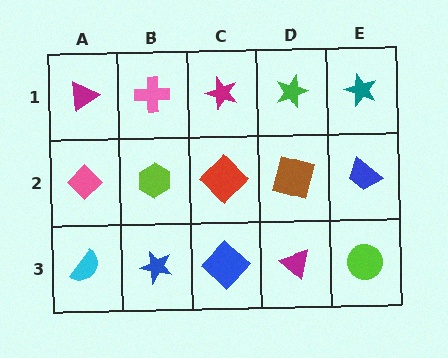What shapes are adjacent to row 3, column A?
A pink diamond (row 2, column A), a blue star (row 3, column B).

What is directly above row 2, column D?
A green star.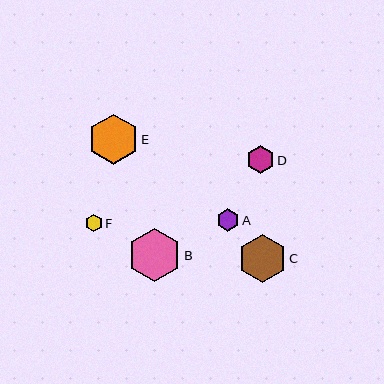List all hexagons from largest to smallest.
From largest to smallest: B, E, C, D, A, F.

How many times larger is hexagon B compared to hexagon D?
Hexagon B is approximately 1.9 times the size of hexagon D.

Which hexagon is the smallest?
Hexagon F is the smallest with a size of approximately 17 pixels.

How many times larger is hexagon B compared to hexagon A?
Hexagon B is approximately 2.3 times the size of hexagon A.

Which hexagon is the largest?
Hexagon B is the largest with a size of approximately 53 pixels.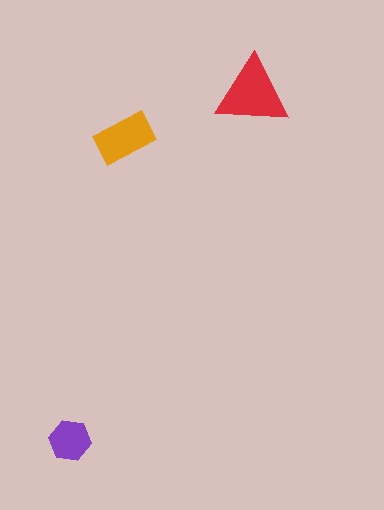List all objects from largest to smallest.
The red triangle, the orange rectangle, the purple hexagon.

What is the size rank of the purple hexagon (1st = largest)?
3rd.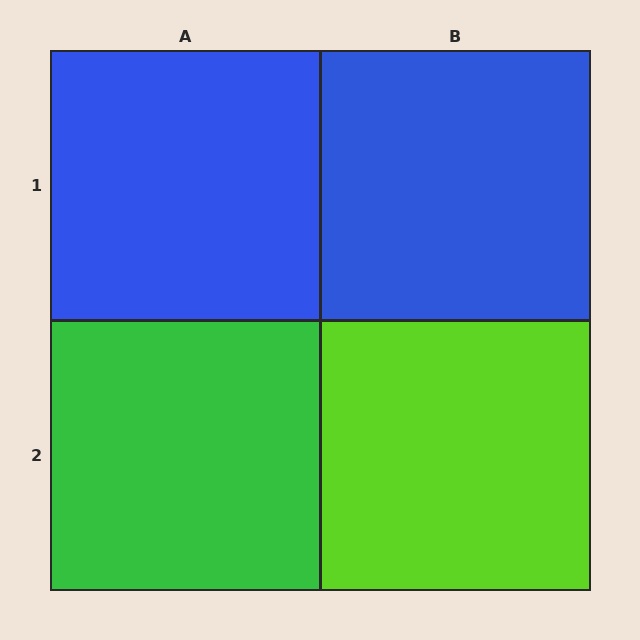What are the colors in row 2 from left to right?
Green, lime.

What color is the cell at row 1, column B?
Blue.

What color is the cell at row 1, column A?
Blue.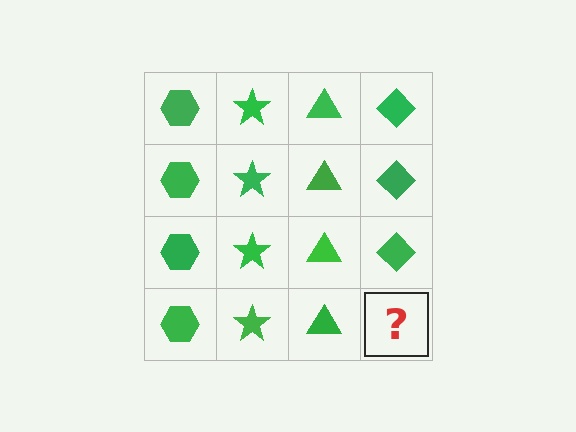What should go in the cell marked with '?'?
The missing cell should contain a green diamond.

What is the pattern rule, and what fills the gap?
The rule is that each column has a consistent shape. The gap should be filled with a green diamond.